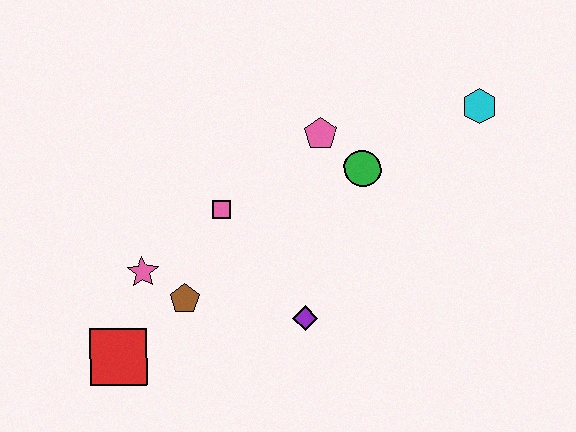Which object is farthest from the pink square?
The cyan hexagon is farthest from the pink square.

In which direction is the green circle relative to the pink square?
The green circle is to the right of the pink square.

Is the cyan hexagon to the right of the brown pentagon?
Yes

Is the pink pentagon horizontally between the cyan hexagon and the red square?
Yes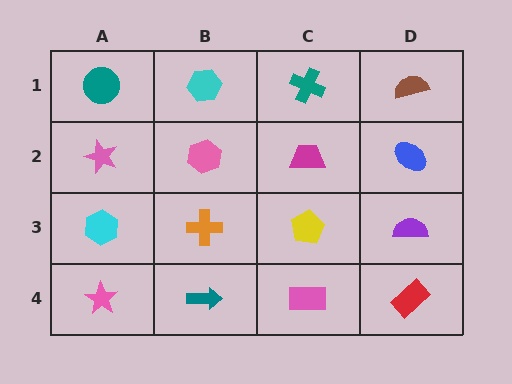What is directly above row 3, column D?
A blue ellipse.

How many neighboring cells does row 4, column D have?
2.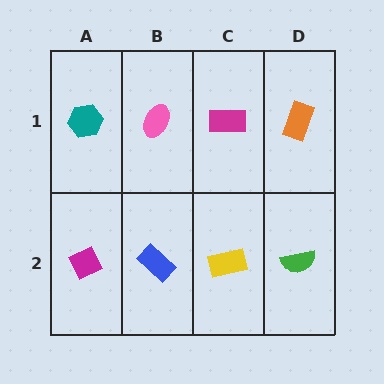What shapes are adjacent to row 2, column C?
A magenta rectangle (row 1, column C), a blue rectangle (row 2, column B), a green semicircle (row 2, column D).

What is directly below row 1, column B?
A blue rectangle.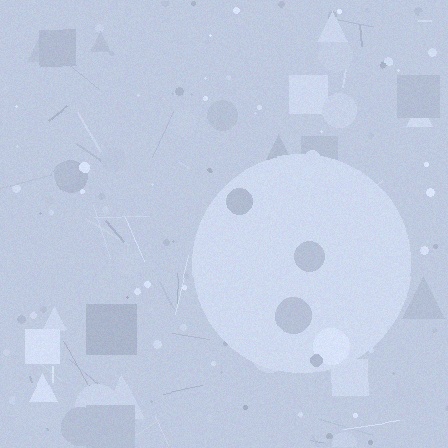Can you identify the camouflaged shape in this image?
The camouflaged shape is a circle.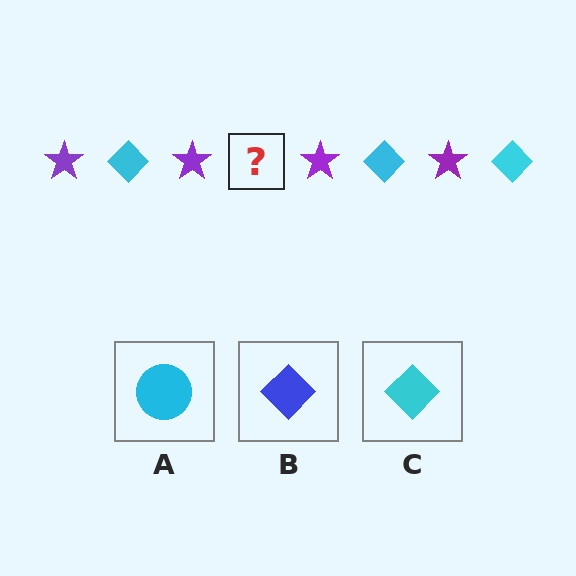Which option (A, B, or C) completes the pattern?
C.